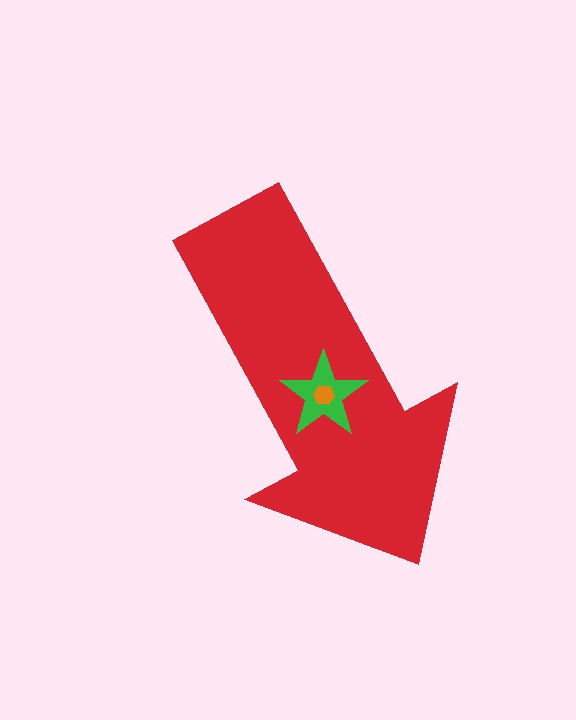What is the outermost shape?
The red arrow.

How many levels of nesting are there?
3.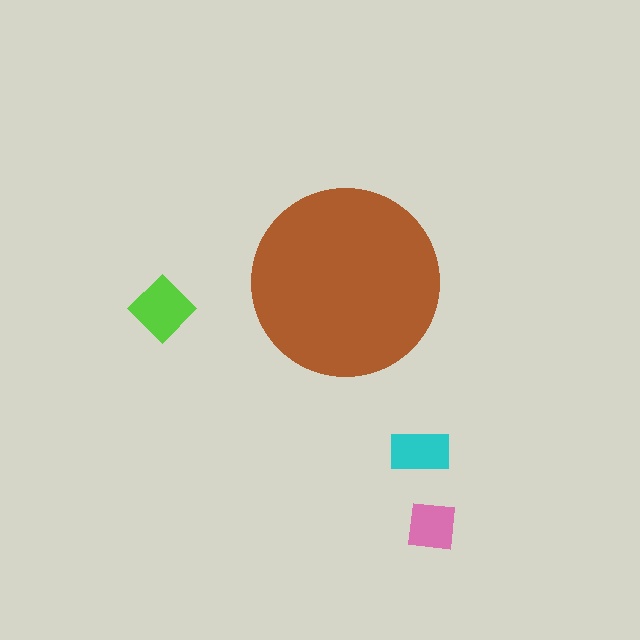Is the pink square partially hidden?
No, the pink square is fully visible.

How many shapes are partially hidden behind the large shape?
0 shapes are partially hidden.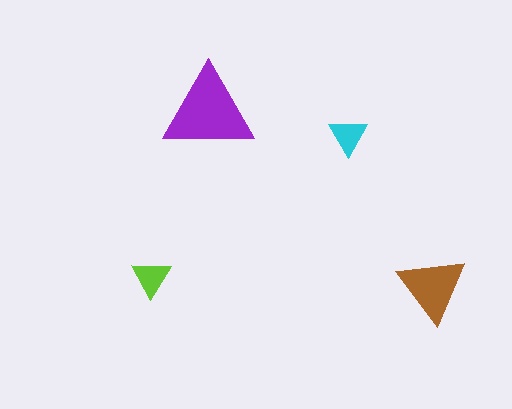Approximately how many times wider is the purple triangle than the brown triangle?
About 1.5 times wider.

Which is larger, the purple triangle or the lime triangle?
The purple one.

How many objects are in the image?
There are 4 objects in the image.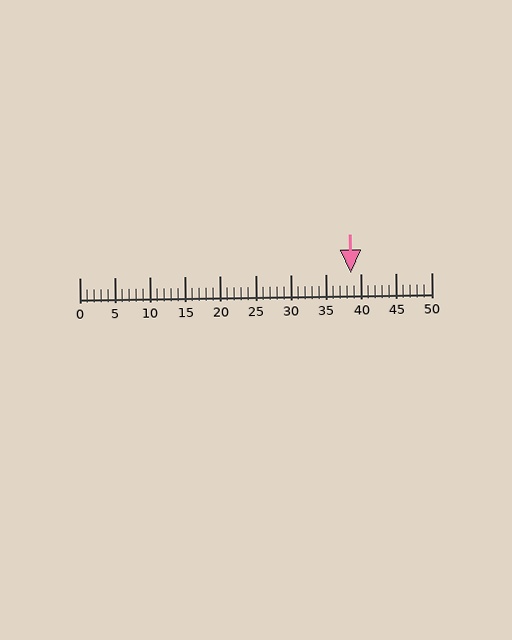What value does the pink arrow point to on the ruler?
The pink arrow points to approximately 38.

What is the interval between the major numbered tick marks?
The major tick marks are spaced 5 units apart.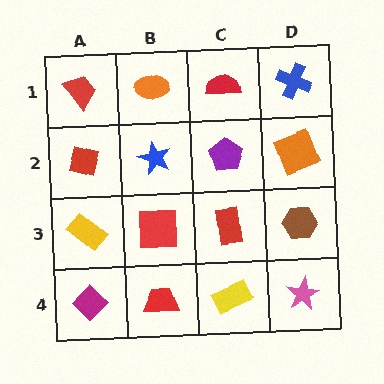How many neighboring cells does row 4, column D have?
2.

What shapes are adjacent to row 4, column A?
A yellow rectangle (row 3, column A), a red trapezoid (row 4, column B).